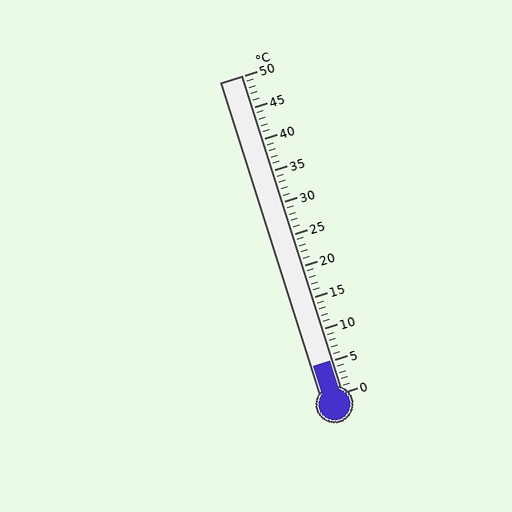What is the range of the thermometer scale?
The thermometer scale ranges from 0°C to 50°C.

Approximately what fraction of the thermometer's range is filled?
The thermometer is filled to approximately 10% of its range.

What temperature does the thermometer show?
The thermometer shows approximately 5°C.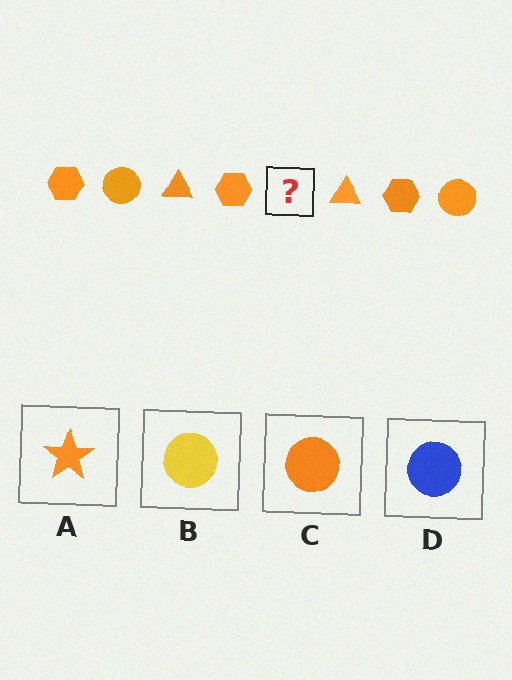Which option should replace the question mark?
Option C.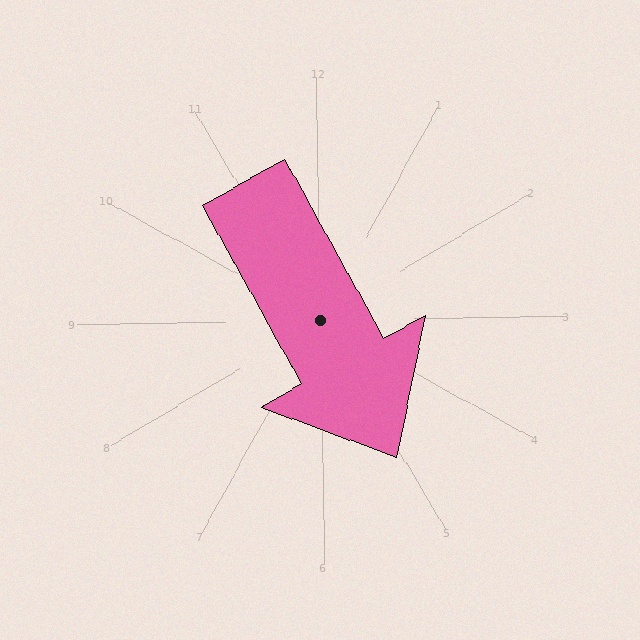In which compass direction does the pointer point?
Southeast.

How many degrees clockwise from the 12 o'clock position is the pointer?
Approximately 152 degrees.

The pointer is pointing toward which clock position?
Roughly 5 o'clock.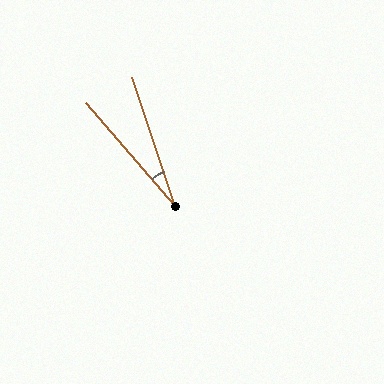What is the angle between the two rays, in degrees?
Approximately 22 degrees.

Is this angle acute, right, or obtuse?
It is acute.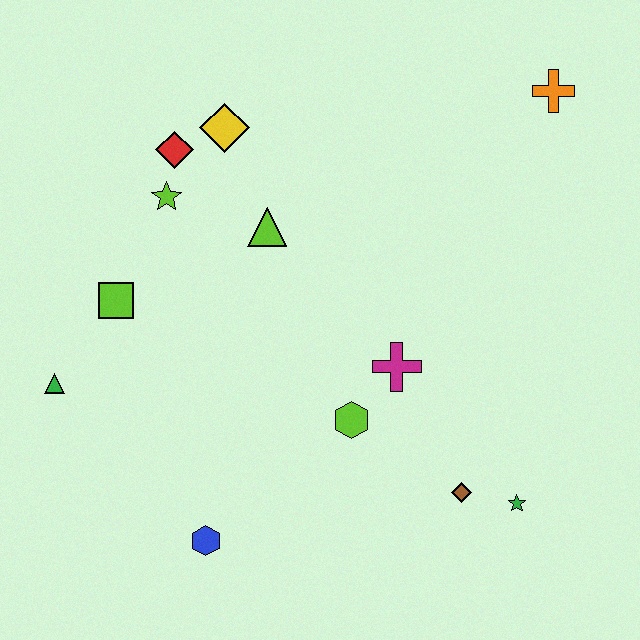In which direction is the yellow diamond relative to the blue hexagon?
The yellow diamond is above the blue hexagon.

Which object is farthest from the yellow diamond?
The green star is farthest from the yellow diamond.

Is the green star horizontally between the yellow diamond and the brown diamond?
No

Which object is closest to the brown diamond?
The green star is closest to the brown diamond.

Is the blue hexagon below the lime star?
Yes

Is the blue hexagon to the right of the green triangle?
Yes